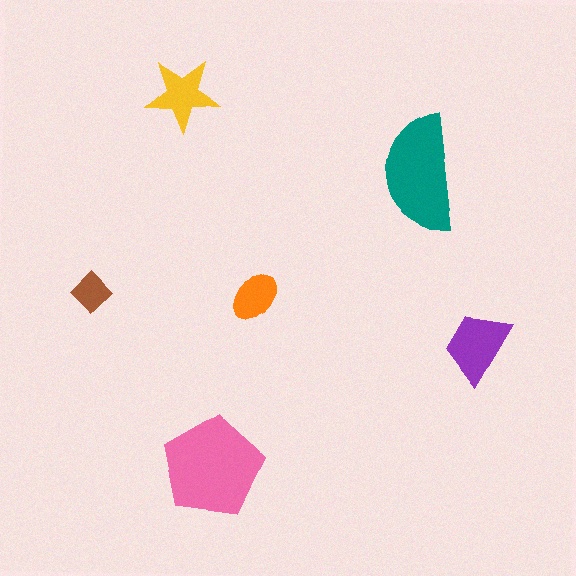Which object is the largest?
The pink pentagon.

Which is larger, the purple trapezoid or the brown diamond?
The purple trapezoid.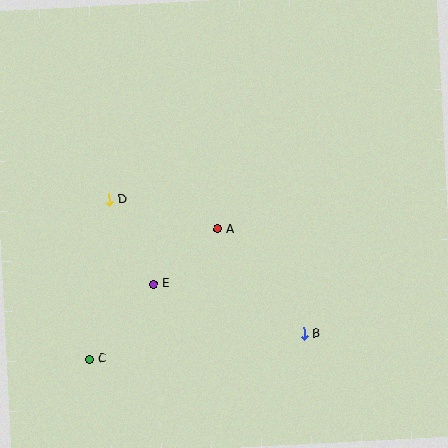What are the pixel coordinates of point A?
Point A is at (218, 229).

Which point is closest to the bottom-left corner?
Point C is closest to the bottom-left corner.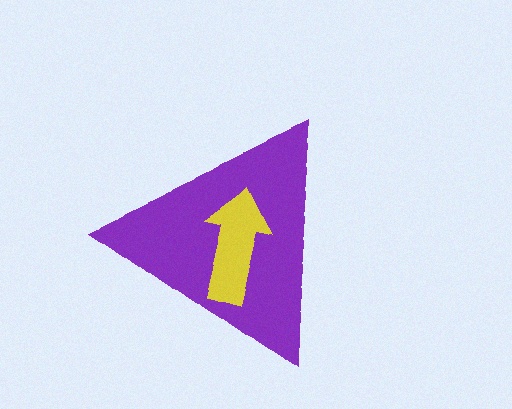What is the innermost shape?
The yellow arrow.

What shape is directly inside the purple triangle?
The yellow arrow.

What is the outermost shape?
The purple triangle.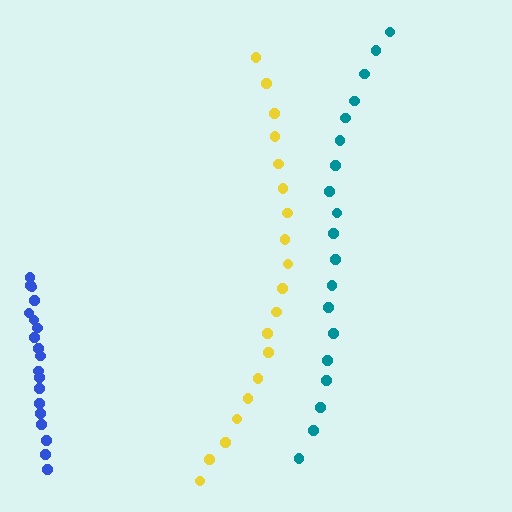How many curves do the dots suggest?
There are 3 distinct paths.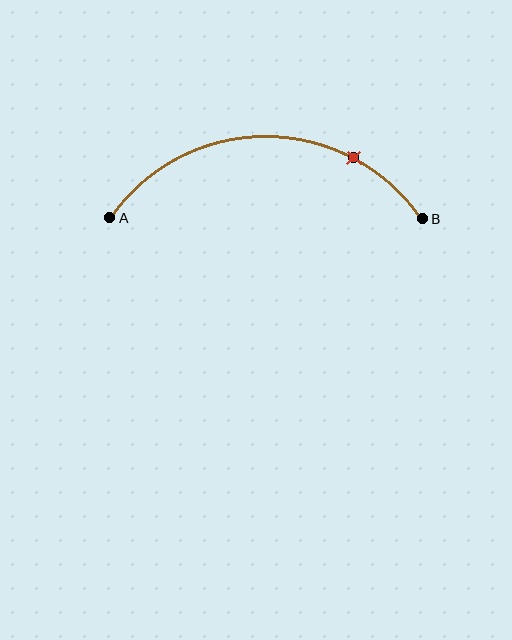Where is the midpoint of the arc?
The arc midpoint is the point on the curve farthest from the straight line joining A and B. It sits above that line.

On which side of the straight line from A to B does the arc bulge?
The arc bulges above the straight line connecting A and B.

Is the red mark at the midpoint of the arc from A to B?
No. The red mark lies on the arc but is closer to endpoint B. The arc midpoint would be at the point on the curve equidistant along the arc from both A and B.